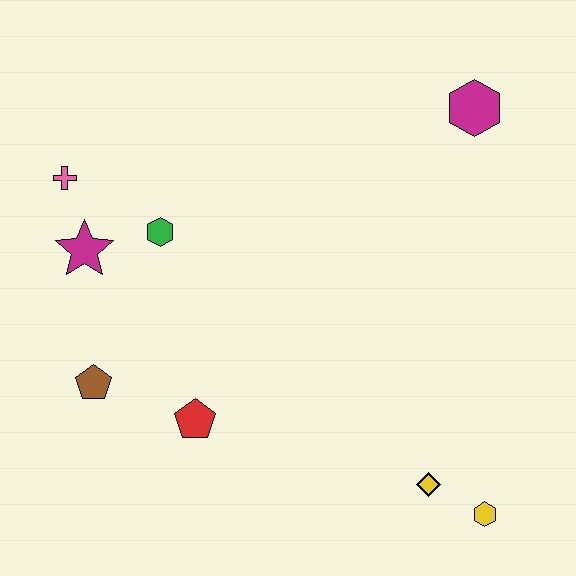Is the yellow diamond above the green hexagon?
No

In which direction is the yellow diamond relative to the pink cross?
The yellow diamond is to the right of the pink cross.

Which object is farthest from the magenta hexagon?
The brown pentagon is farthest from the magenta hexagon.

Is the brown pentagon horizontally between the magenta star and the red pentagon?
Yes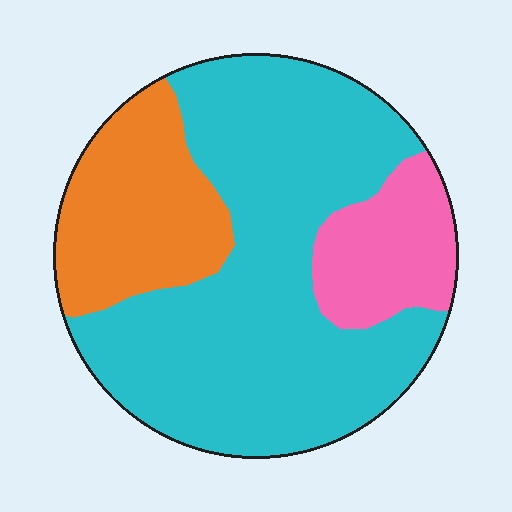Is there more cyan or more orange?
Cyan.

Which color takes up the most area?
Cyan, at roughly 65%.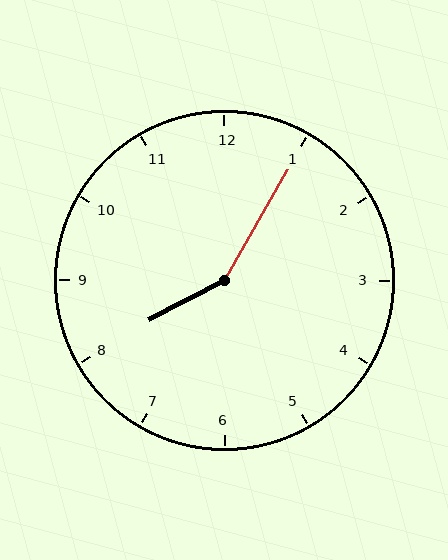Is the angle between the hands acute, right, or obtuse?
It is obtuse.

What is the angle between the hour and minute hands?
Approximately 148 degrees.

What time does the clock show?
8:05.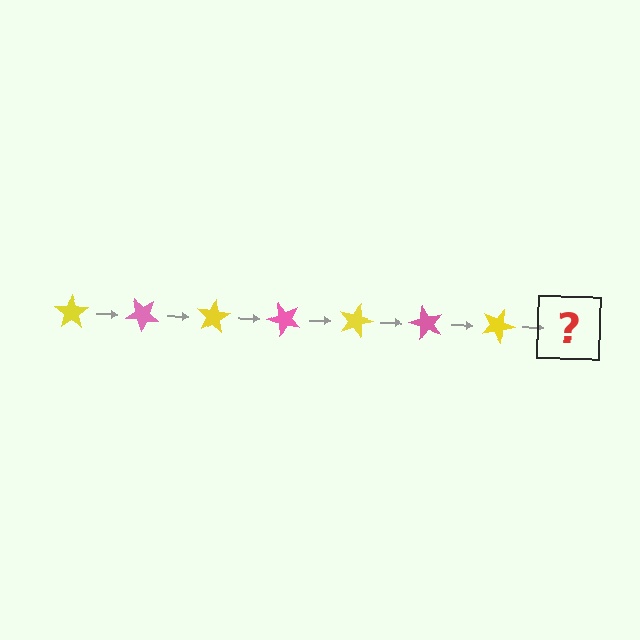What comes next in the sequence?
The next element should be a pink star, rotated 280 degrees from the start.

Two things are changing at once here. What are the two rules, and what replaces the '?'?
The two rules are that it rotates 40 degrees each step and the color cycles through yellow and pink. The '?' should be a pink star, rotated 280 degrees from the start.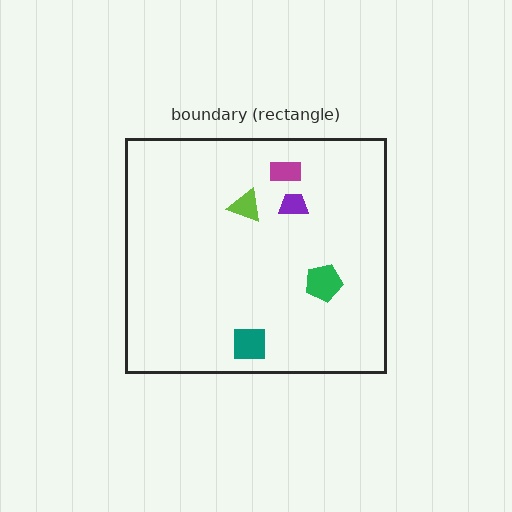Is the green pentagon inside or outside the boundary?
Inside.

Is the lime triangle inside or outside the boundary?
Inside.